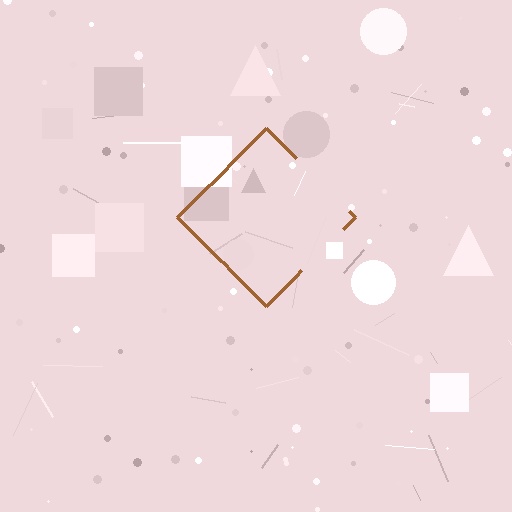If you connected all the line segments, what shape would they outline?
They would outline a diamond.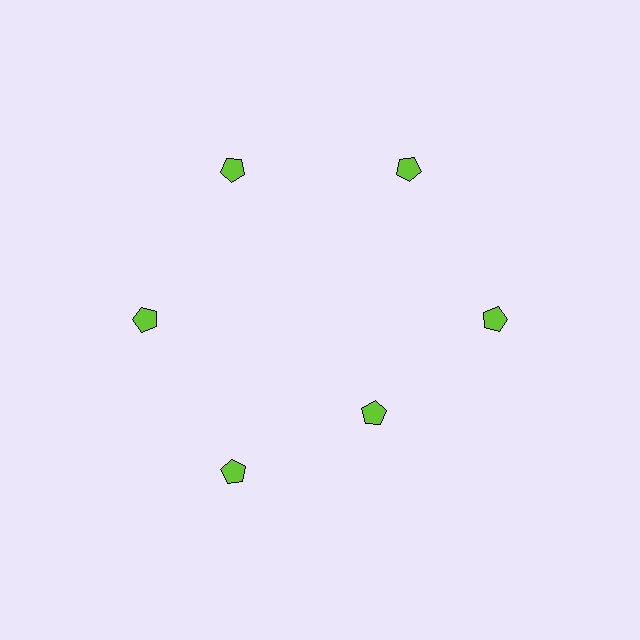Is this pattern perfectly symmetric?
No. The 6 lime pentagons are arranged in a ring, but one element near the 5 o'clock position is pulled inward toward the center, breaking the 6-fold rotational symmetry.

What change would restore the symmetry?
The symmetry would be restored by moving it outward, back onto the ring so that all 6 pentagons sit at equal angles and equal distance from the center.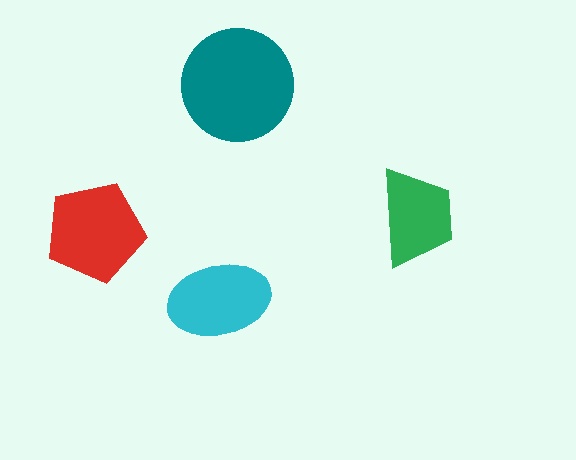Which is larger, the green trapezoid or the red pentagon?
The red pentagon.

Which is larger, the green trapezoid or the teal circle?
The teal circle.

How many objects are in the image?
There are 4 objects in the image.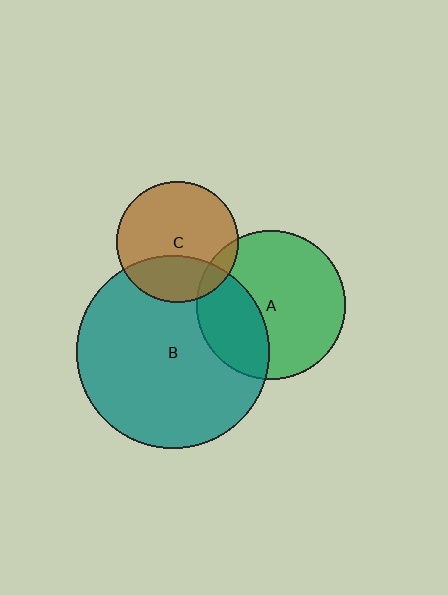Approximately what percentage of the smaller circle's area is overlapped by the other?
Approximately 30%.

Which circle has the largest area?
Circle B (teal).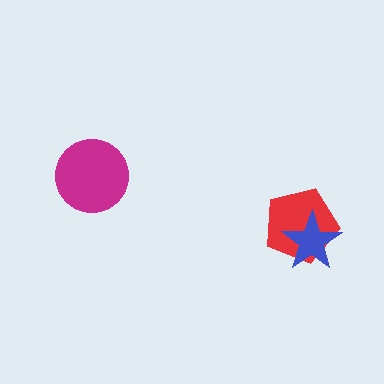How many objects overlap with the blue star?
1 object overlaps with the blue star.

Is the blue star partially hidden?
No, no other shape covers it.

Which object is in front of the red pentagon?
The blue star is in front of the red pentagon.